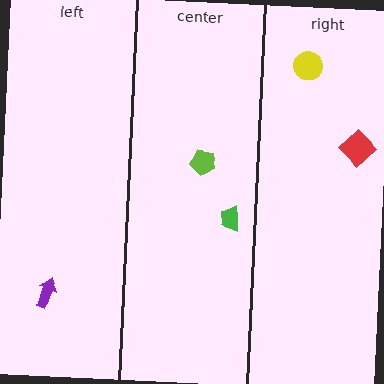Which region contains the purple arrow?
The left region.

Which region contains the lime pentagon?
The center region.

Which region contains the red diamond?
The right region.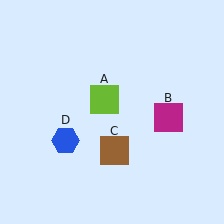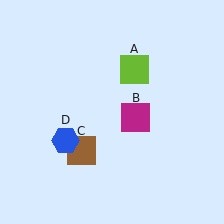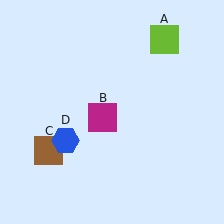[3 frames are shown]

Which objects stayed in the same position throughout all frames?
Blue hexagon (object D) remained stationary.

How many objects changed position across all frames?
3 objects changed position: lime square (object A), magenta square (object B), brown square (object C).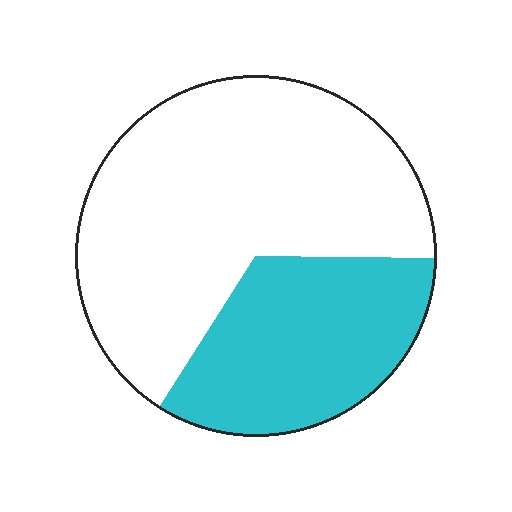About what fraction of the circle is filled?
About one third (1/3).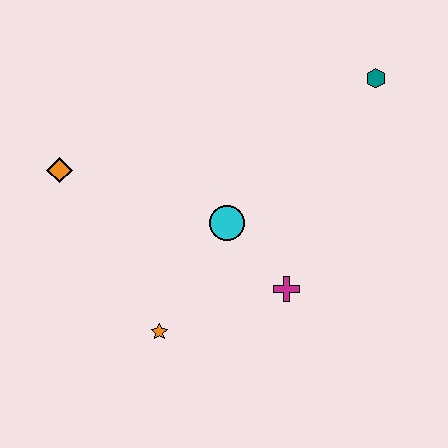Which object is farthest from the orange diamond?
The teal hexagon is farthest from the orange diamond.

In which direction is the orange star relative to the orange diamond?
The orange star is below the orange diamond.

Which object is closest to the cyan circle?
The magenta cross is closest to the cyan circle.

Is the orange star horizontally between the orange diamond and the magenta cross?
Yes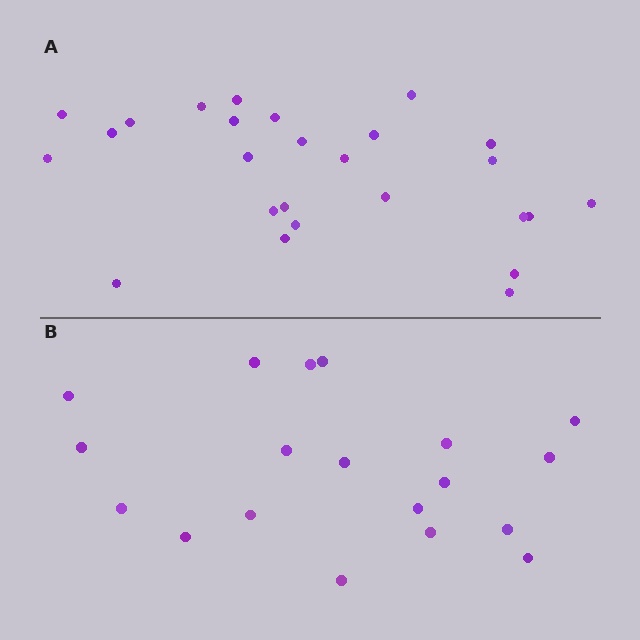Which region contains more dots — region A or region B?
Region A (the top region) has more dots.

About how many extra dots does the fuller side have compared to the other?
Region A has roughly 8 or so more dots than region B.